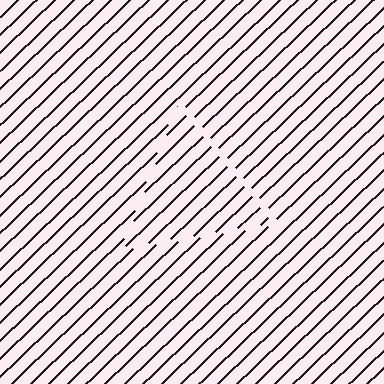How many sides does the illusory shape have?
3 sides — the line-ends trace a triangle.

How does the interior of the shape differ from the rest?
The interior of the shape contains the same grating, shifted by half a period — the contour is defined by the phase discontinuity where line-ends from the inner and outer gratings abut.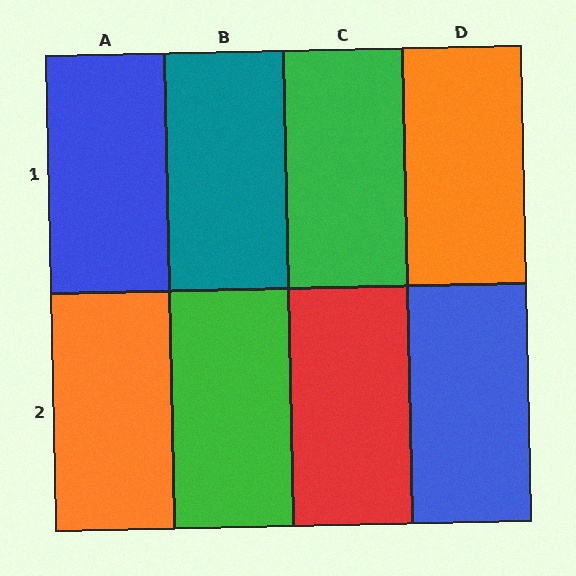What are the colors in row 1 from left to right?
Blue, teal, green, orange.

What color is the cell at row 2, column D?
Blue.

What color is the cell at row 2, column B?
Green.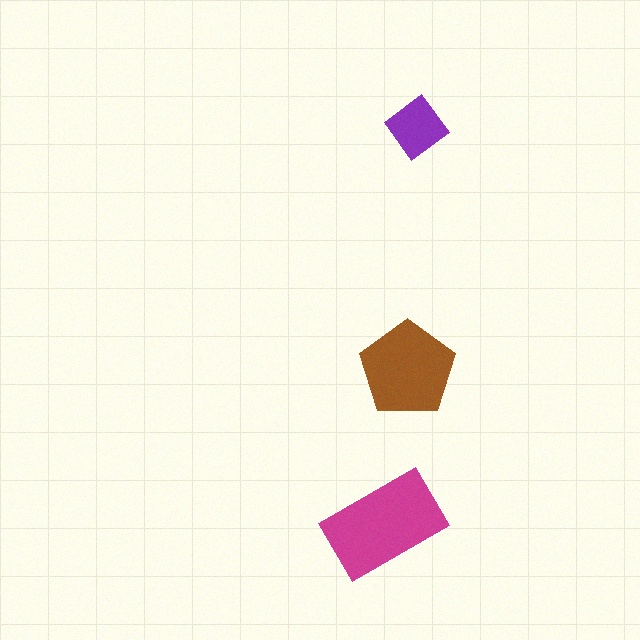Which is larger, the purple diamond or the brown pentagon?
The brown pentagon.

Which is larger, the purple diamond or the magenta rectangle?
The magenta rectangle.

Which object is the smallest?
The purple diamond.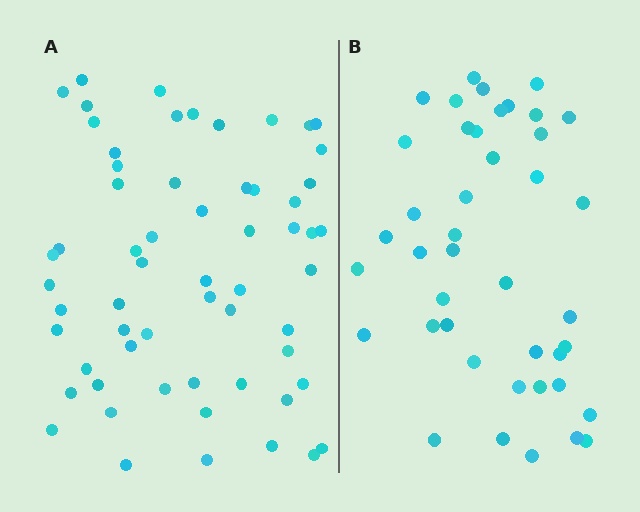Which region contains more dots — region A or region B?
Region A (the left region) has more dots.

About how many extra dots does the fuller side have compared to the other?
Region A has approximately 20 more dots than region B.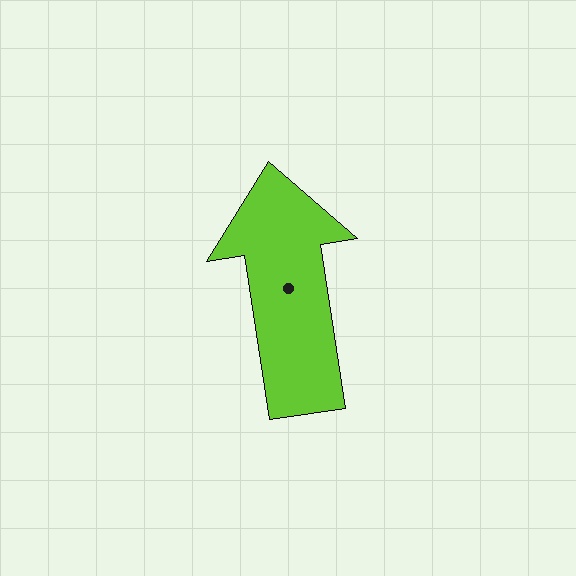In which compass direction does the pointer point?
North.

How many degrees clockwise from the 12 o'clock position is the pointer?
Approximately 351 degrees.